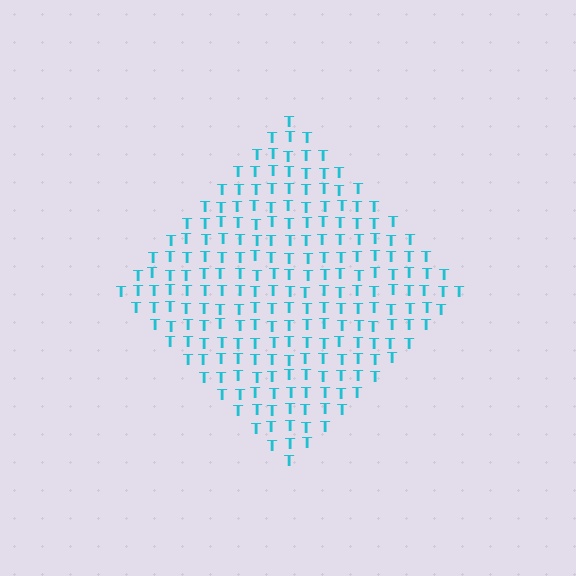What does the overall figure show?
The overall figure shows a diamond.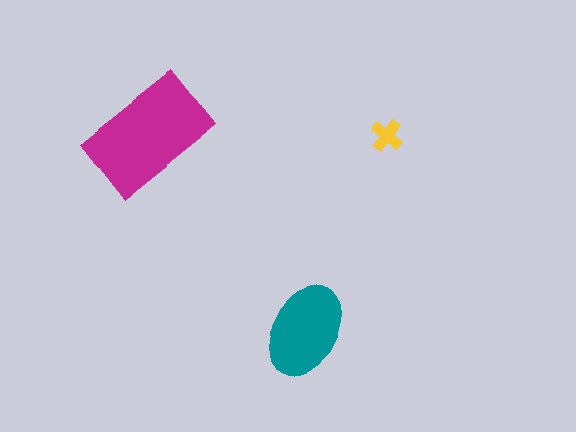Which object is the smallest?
The yellow cross.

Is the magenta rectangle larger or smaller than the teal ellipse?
Larger.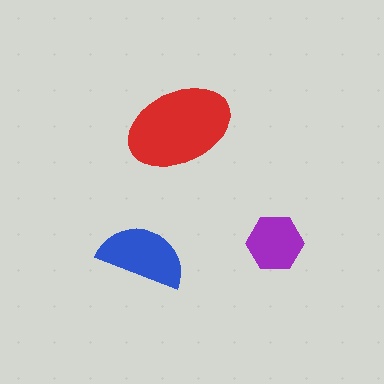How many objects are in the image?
There are 3 objects in the image.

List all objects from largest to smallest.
The red ellipse, the blue semicircle, the purple hexagon.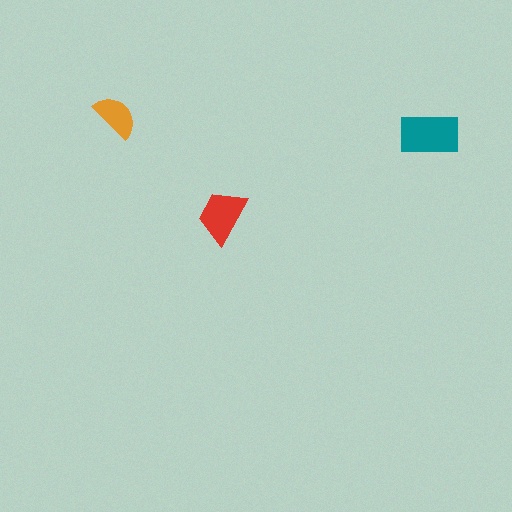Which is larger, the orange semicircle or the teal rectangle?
The teal rectangle.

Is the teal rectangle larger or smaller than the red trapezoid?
Larger.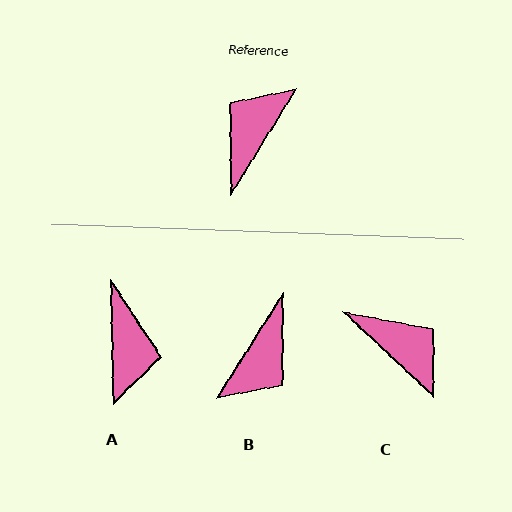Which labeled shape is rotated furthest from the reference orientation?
B, about 179 degrees away.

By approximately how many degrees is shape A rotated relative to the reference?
Approximately 147 degrees clockwise.